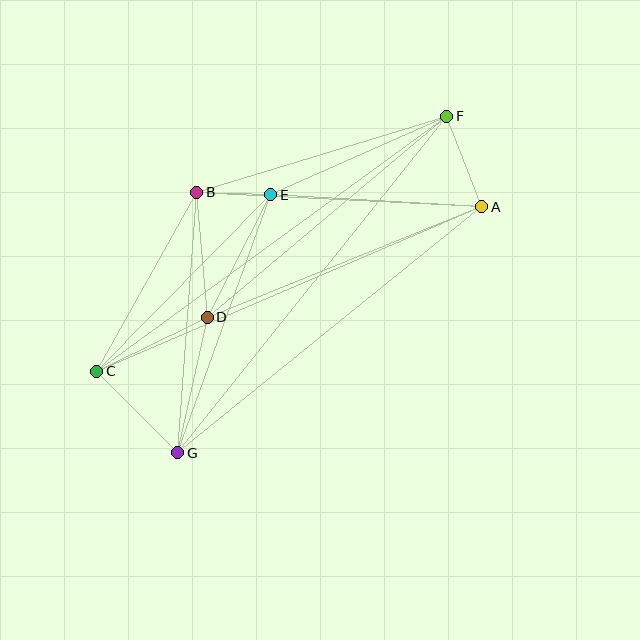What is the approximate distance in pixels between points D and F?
The distance between D and F is approximately 313 pixels.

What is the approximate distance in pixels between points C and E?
The distance between C and E is approximately 248 pixels.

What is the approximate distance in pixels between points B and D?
The distance between B and D is approximately 125 pixels.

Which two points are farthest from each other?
Points C and F are farthest from each other.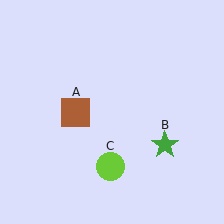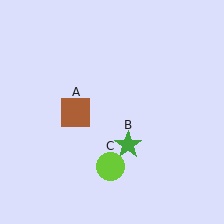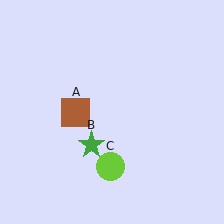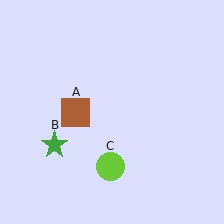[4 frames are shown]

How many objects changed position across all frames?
1 object changed position: green star (object B).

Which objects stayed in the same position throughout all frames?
Brown square (object A) and lime circle (object C) remained stationary.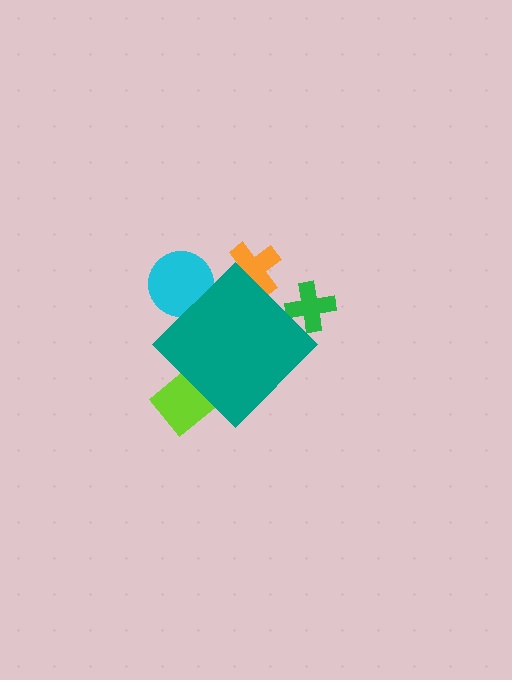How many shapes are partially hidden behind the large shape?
4 shapes are partially hidden.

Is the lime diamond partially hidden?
Yes, the lime diamond is partially hidden behind the teal diamond.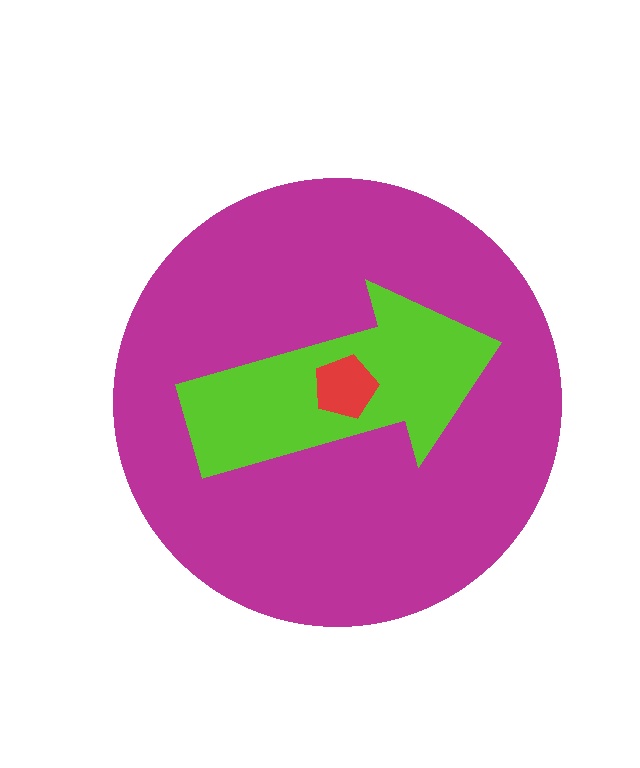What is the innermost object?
The red pentagon.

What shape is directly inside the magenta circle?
The lime arrow.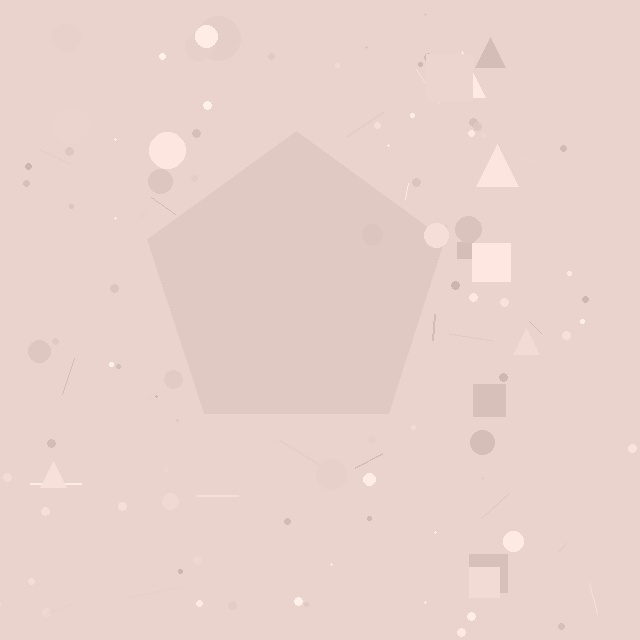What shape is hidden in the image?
A pentagon is hidden in the image.